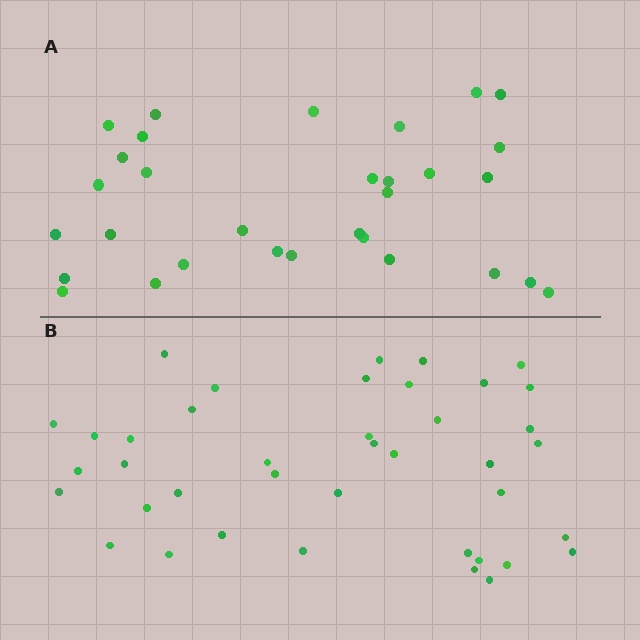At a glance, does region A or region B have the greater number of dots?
Region B (the bottom region) has more dots.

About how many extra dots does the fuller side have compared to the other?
Region B has roughly 8 or so more dots than region A.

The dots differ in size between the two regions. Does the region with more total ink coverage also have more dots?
No. Region A has more total ink coverage because its dots are larger, but region B actually contains more individual dots. Total area can be misleading — the number of items is what matters here.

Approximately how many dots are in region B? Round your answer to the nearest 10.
About 40 dots.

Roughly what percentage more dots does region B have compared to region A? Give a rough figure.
About 30% more.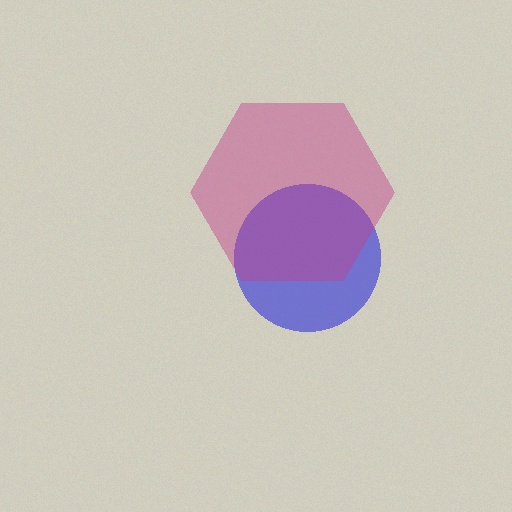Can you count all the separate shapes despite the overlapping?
Yes, there are 2 separate shapes.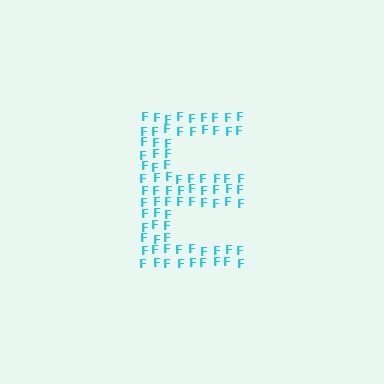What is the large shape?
The large shape is the letter E.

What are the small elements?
The small elements are letter F's.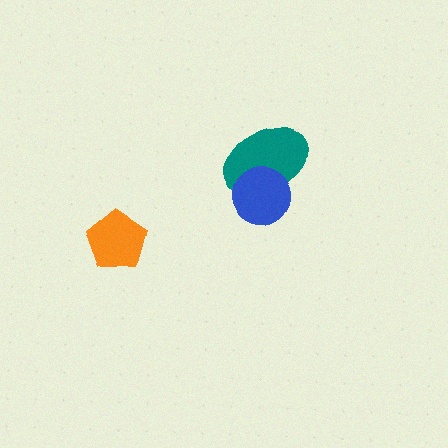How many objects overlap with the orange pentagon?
0 objects overlap with the orange pentagon.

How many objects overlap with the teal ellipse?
1 object overlaps with the teal ellipse.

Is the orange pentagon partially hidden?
No, no other shape covers it.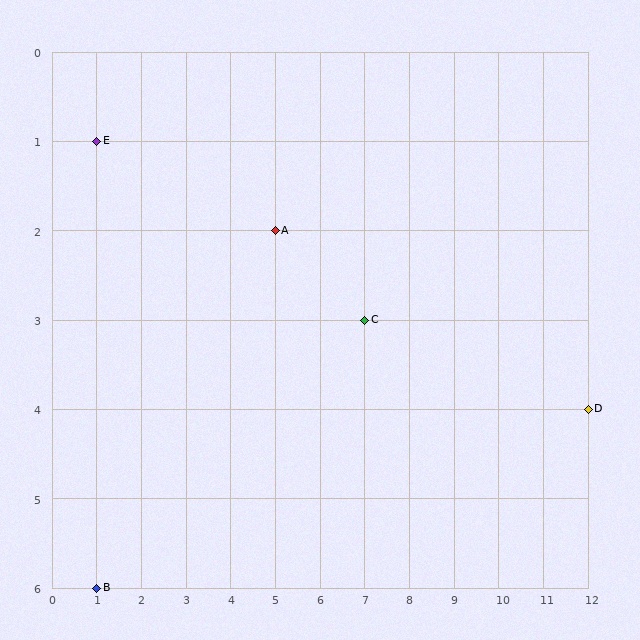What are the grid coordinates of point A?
Point A is at grid coordinates (5, 2).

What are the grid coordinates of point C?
Point C is at grid coordinates (7, 3).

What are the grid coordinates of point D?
Point D is at grid coordinates (12, 4).